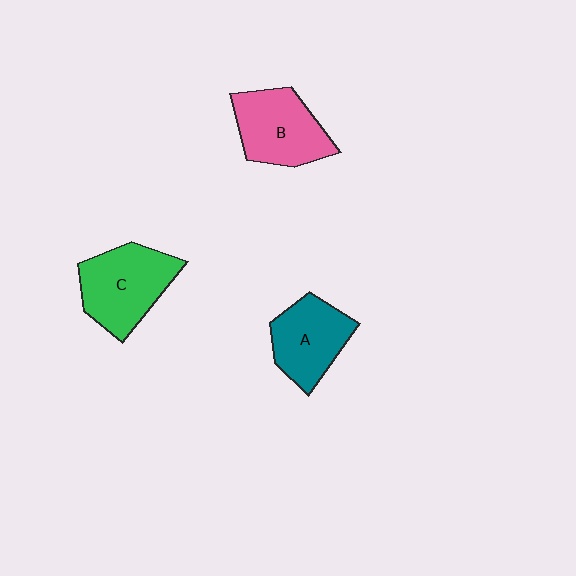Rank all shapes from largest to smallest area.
From largest to smallest: C (green), B (pink), A (teal).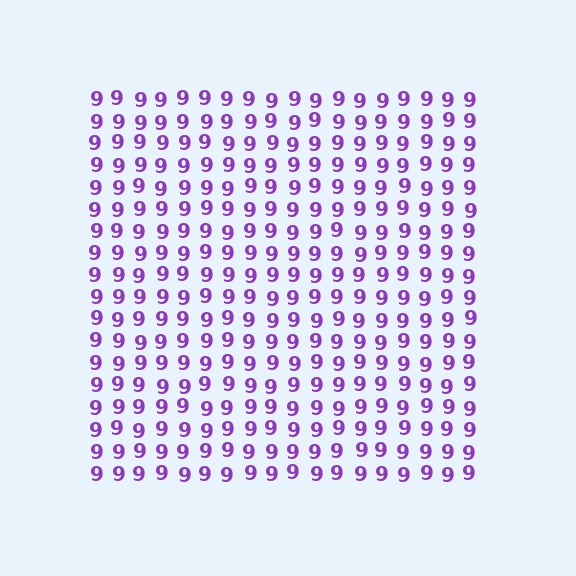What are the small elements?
The small elements are digit 9's.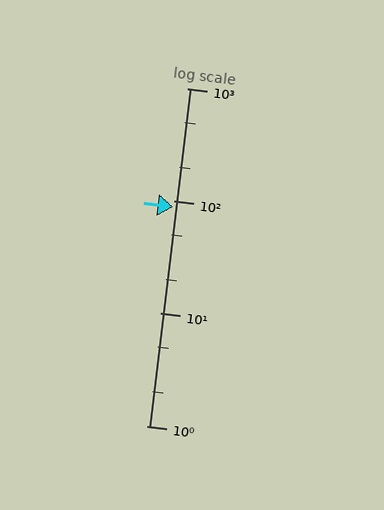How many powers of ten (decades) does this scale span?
The scale spans 3 decades, from 1 to 1000.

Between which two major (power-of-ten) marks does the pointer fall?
The pointer is between 10 and 100.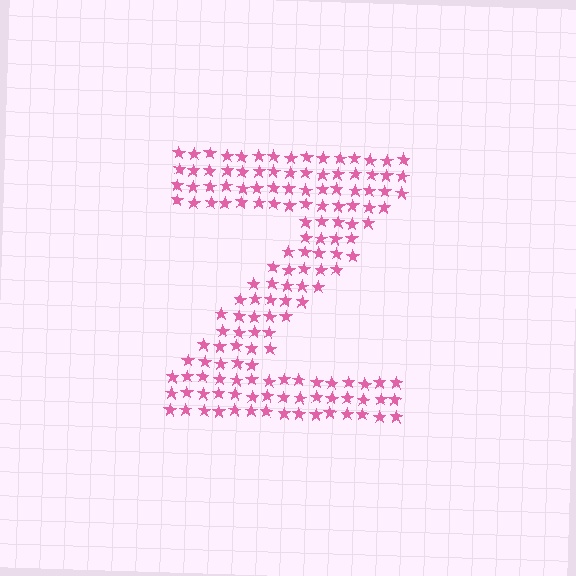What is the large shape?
The large shape is the letter Z.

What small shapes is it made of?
It is made of small stars.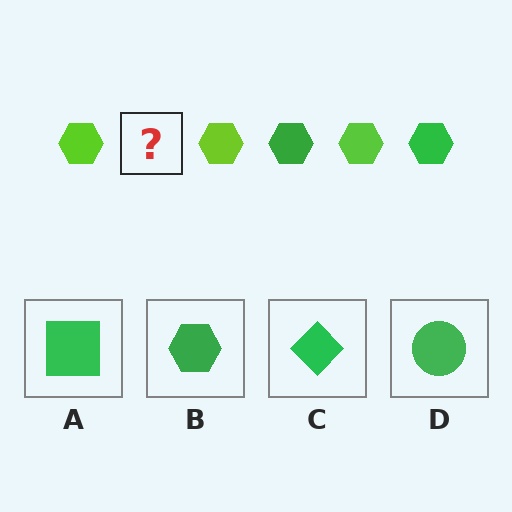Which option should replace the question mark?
Option B.